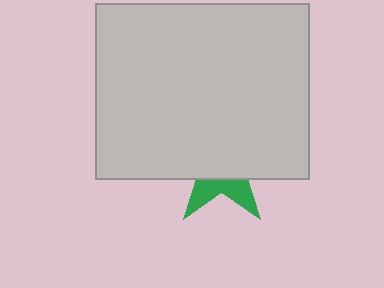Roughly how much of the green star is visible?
A small part of it is visible (roughly 31%).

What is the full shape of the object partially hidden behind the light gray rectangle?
The partially hidden object is a green star.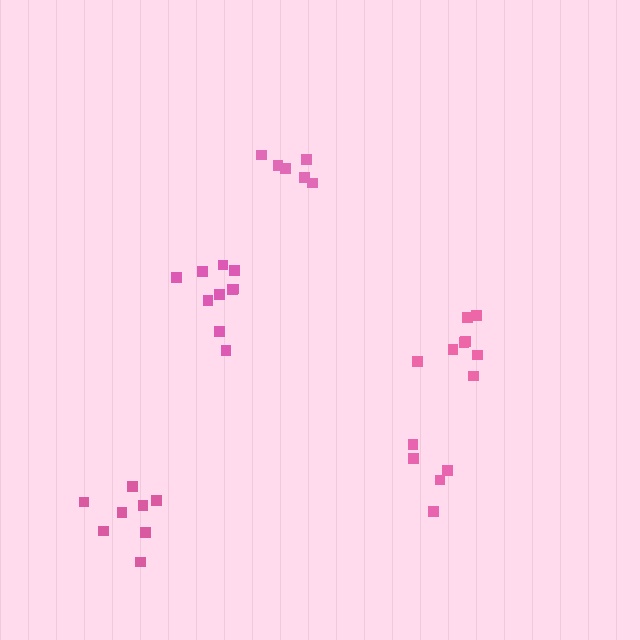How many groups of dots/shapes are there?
There are 5 groups.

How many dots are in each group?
Group 1: 6 dots, Group 2: 8 dots, Group 3: 8 dots, Group 4: 5 dots, Group 5: 10 dots (37 total).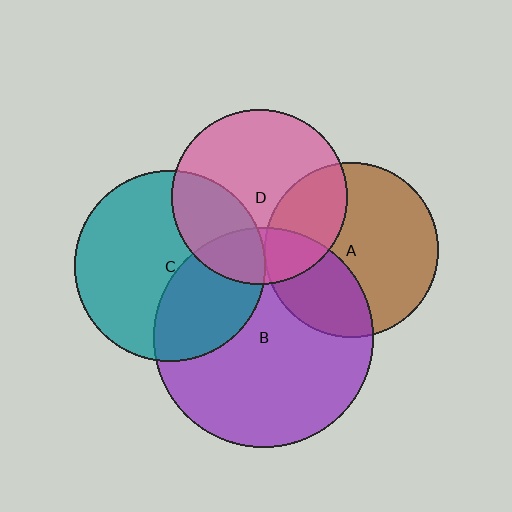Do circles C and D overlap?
Yes.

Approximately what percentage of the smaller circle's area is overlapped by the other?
Approximately 30%.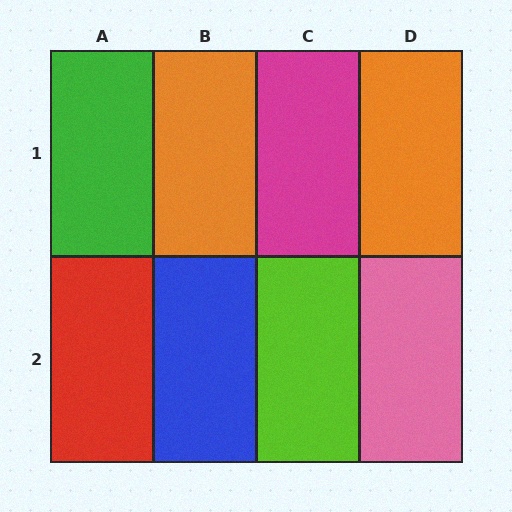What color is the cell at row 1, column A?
Green.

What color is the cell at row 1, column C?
Magenta.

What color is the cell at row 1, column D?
Orange.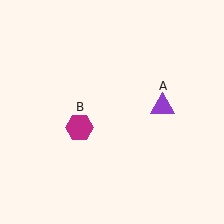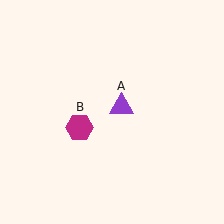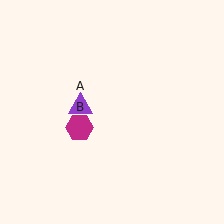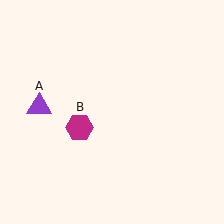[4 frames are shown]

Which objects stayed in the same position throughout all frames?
Magenta hexagon (object B) remained stationary.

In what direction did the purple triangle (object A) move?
The purple triangle (object A) moved left.